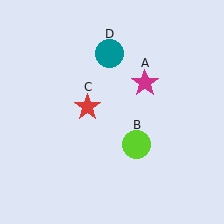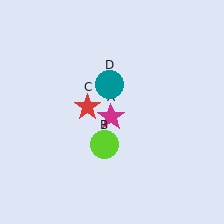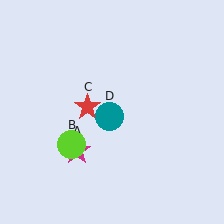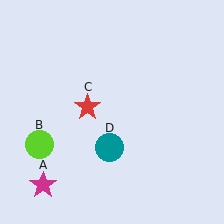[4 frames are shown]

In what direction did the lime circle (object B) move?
The lime circle (object B) moved left.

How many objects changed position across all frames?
3 objects changed position: magenta star (object A), lime circle (object B), teal circle (object D).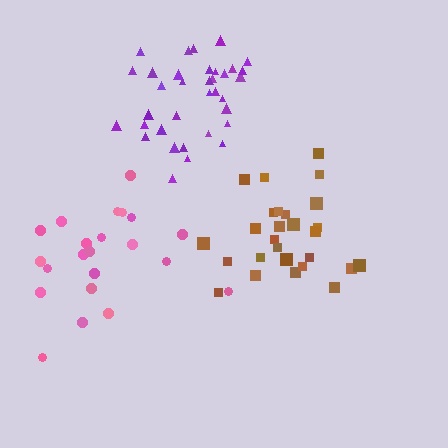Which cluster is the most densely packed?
Purple.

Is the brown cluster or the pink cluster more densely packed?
Brown.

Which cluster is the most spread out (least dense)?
Pink.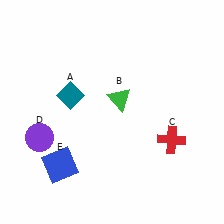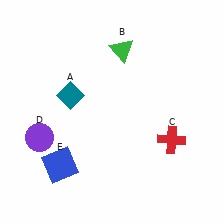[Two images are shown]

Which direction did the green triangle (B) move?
The green triangle (B) moved up.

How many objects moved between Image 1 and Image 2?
1 object moved between the two images.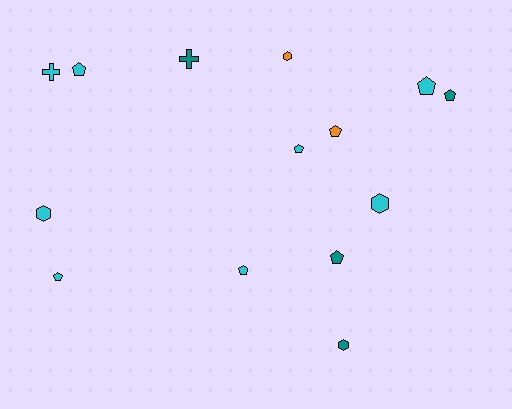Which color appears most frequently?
Cyan, with 8 objects.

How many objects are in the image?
There are 14 objects.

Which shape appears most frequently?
Pentagon, with 8 objects.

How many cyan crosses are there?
There is 1 cyan cross.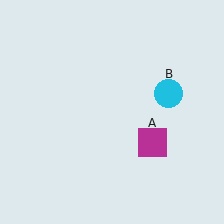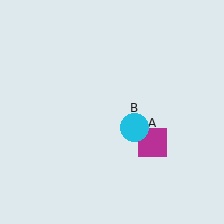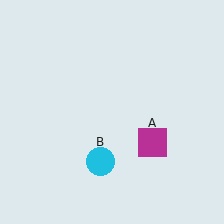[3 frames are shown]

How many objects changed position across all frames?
1 object changed position: cyan circle (object B).